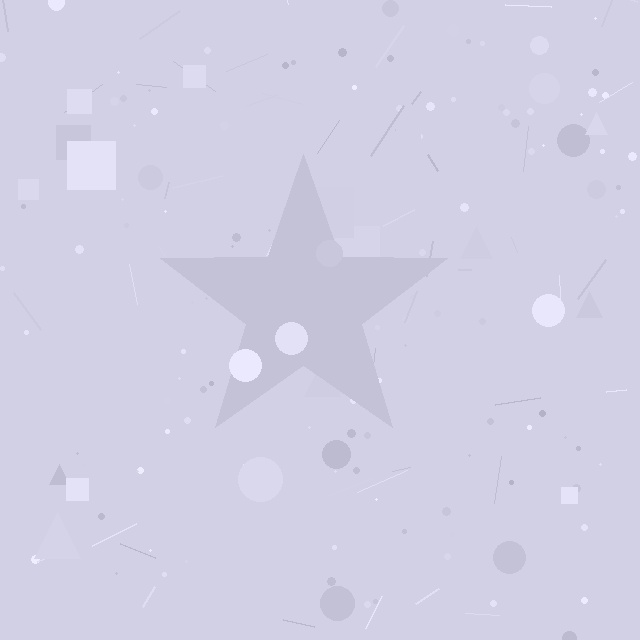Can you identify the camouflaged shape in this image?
The camouflaged shape is a star.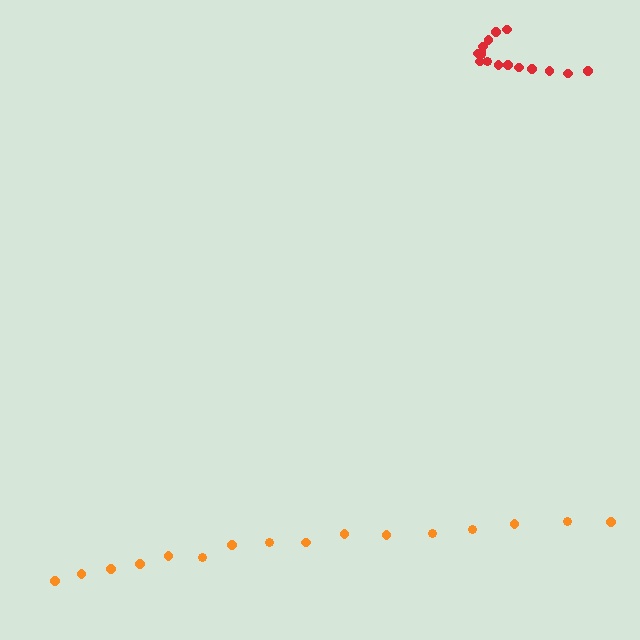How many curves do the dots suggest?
There are 2 distinct paths.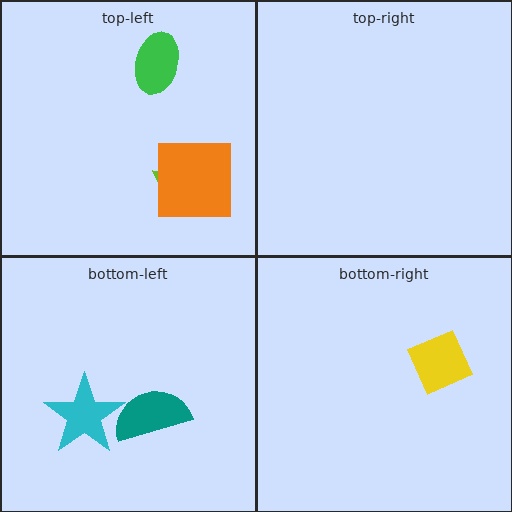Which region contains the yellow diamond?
The bottom-right region.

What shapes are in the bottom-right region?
The yellow diamond.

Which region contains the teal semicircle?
The bottom-left region.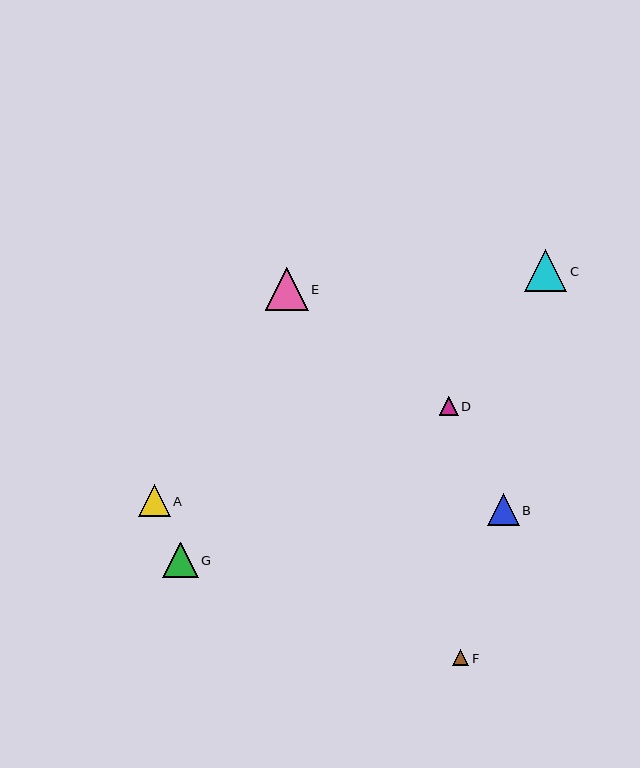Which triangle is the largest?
Triangle E is the largest with a size of approximately 43 pixels.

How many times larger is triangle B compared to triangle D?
Triangle B is approximately 1.7 times the size of triangle D.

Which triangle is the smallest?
Triangle F is the smallest with a size of approximately 16 pixels.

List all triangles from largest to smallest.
From largest to smallest: E, C, G, A, B, D, F.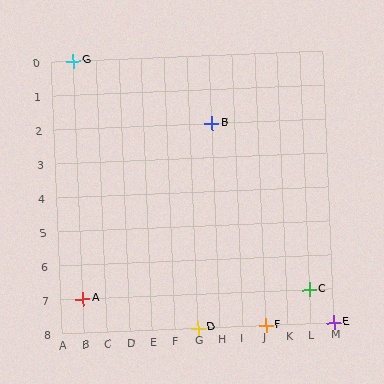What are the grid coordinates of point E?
Point E is at grid coordinates (M, 8).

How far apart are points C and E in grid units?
Points C and E are 1 column and 1 row apart (about 1.4 grid units diagonally).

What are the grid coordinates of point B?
Point B is at grid coordinates (H, 2).